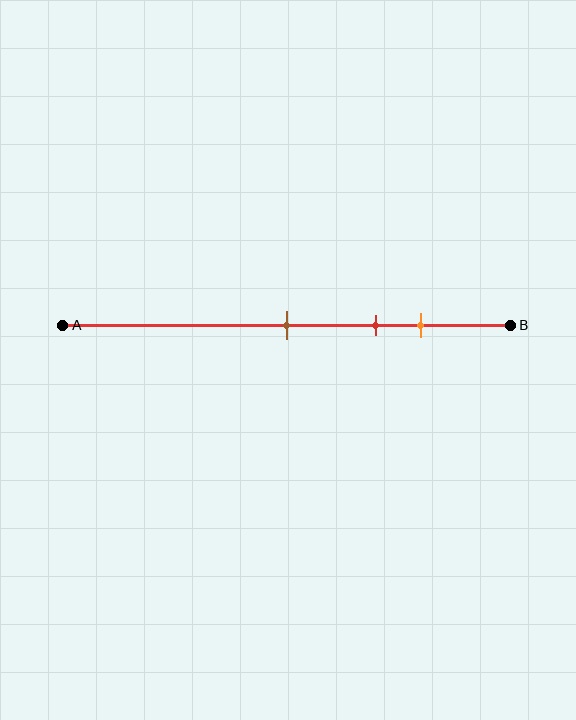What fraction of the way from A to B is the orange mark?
The orange mark is approximately 80% (0.8) of the way from A to B.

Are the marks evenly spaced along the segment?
Yes, the marks are approximately evenly spaced.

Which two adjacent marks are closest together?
The red and orange marks are the closest adjacent pair.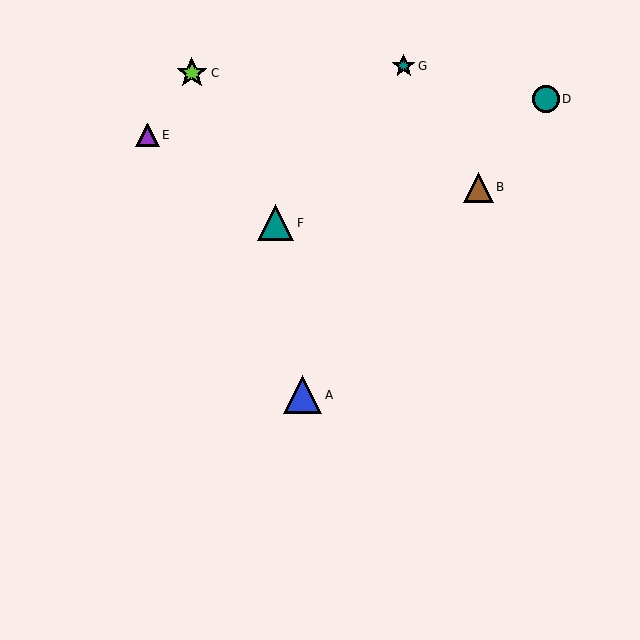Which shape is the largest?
The blue triangle (labeled A) is the largest.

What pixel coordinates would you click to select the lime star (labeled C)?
Click at (192, 73) to select the lime star C.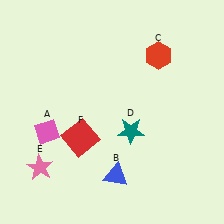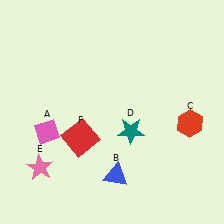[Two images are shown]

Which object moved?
The red hexagon (C) moved down.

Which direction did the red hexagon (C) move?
The red hexagon (C) moved down.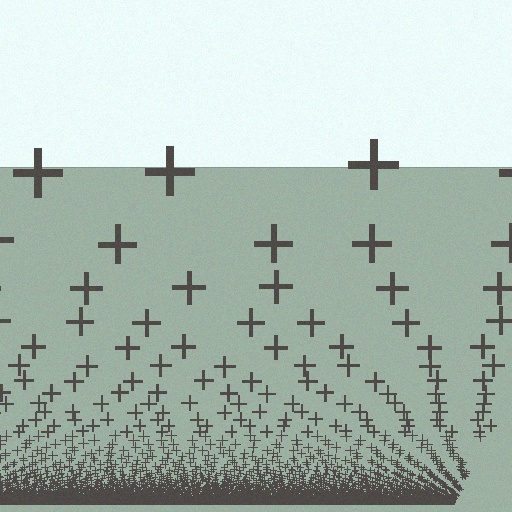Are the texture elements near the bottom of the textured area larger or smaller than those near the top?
Smaller. The gradient is inverted — elements near the bottom are smaller and denser.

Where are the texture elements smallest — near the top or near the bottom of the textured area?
Near the bottom.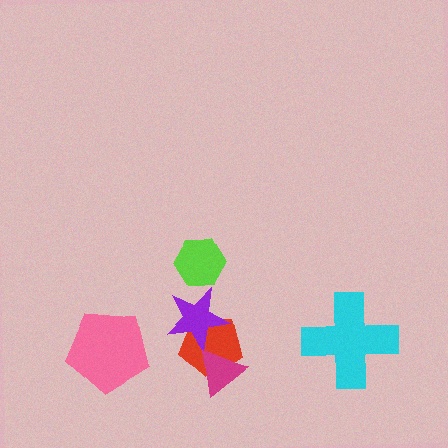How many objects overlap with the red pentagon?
2 objects overlap with the red pentagon.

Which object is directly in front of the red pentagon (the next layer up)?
The purple star is directly in front of the red pentagon.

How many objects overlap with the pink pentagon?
0 objects overlap with the pink pentagon.